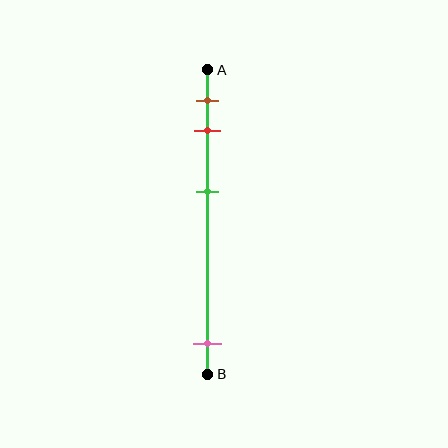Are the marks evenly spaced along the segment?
No, the marks are not evenly spaced.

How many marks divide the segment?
There are 4 marks dividing the segment.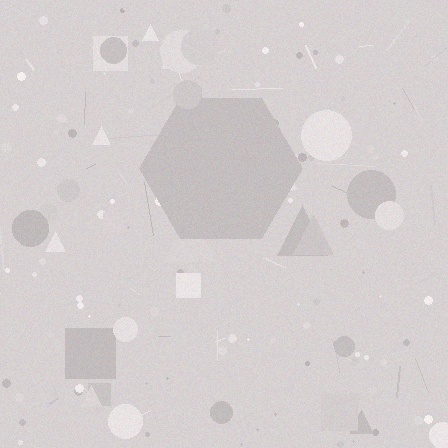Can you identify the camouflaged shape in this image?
The camouflaged shape is a hexagon.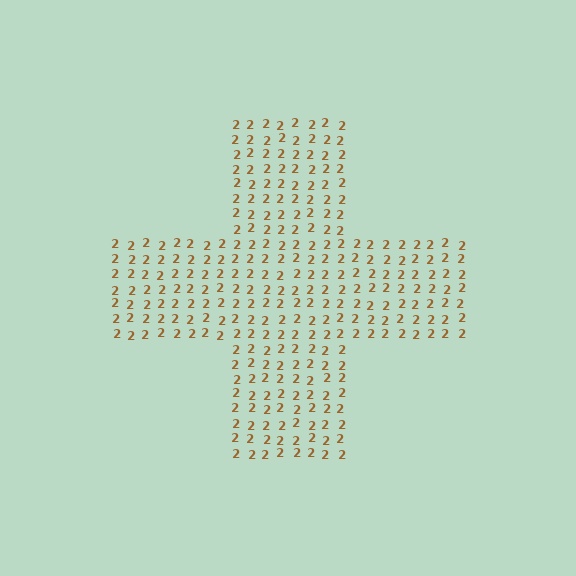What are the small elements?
The small elements are digit 2's.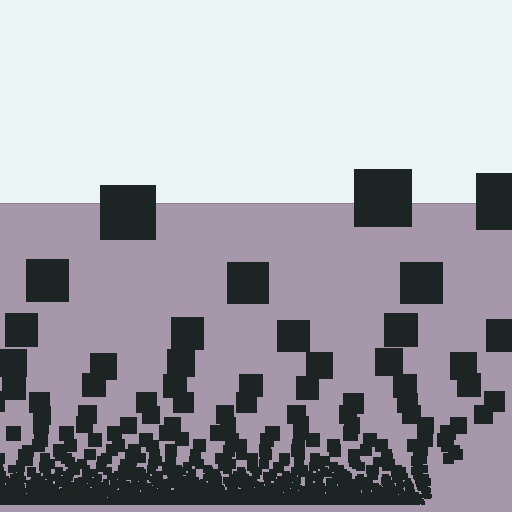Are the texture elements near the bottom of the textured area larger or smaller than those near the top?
Smaller. The gradient is inverted — elements near the bottom are smaller and denser.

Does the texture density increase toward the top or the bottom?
Density increases toward the bottom.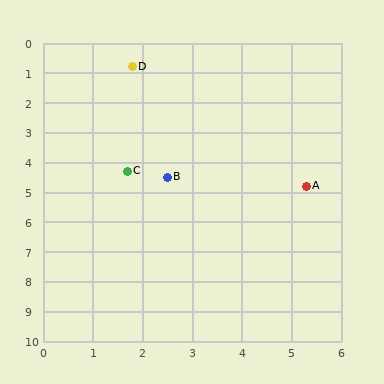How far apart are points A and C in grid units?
Points A and C are about 3.6 grid units apart.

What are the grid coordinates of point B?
Point B is at approximately (2.5, 4.5).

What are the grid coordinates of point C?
Point C is at approximately (1.7, 4.3).